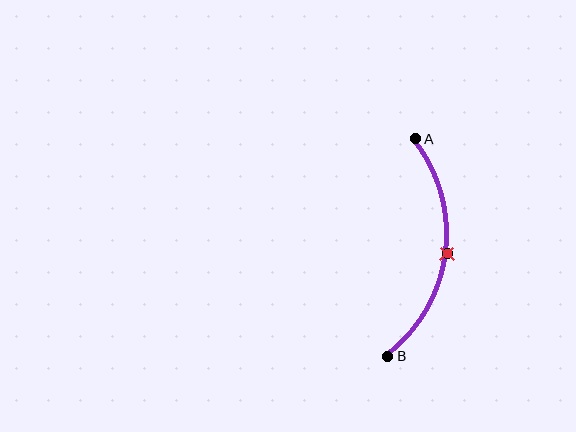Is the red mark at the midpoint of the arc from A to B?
Yes. The red mark lies on the arc at equal arc-length from both A and B — it is the arc midpoint.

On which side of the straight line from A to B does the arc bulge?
The arc bulges to the right of the straight line connecting A and B.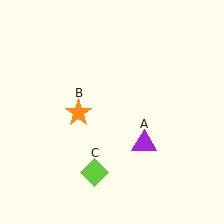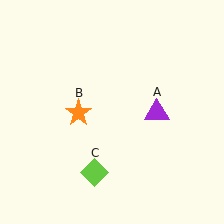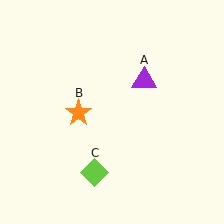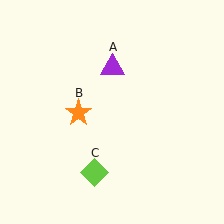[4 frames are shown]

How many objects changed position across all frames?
1 object changed position: purple triangle (object A).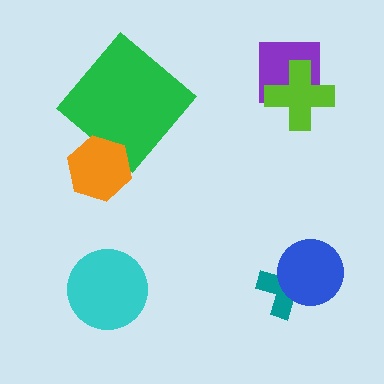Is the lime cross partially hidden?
No, no other shape covers it.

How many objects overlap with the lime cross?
1 object overlaps with the lime cross.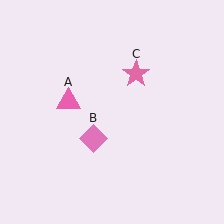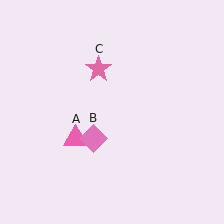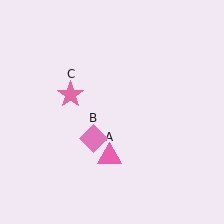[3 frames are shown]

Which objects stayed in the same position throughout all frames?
Pink diamond (object B) remained stationary.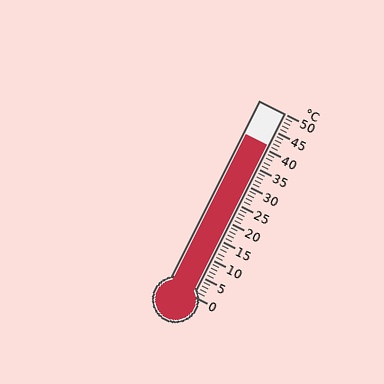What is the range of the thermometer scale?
The thermometer scale ranges from 0°C to 50°C.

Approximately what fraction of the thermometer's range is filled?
The thermometer is filled to approximately 80% of its range.